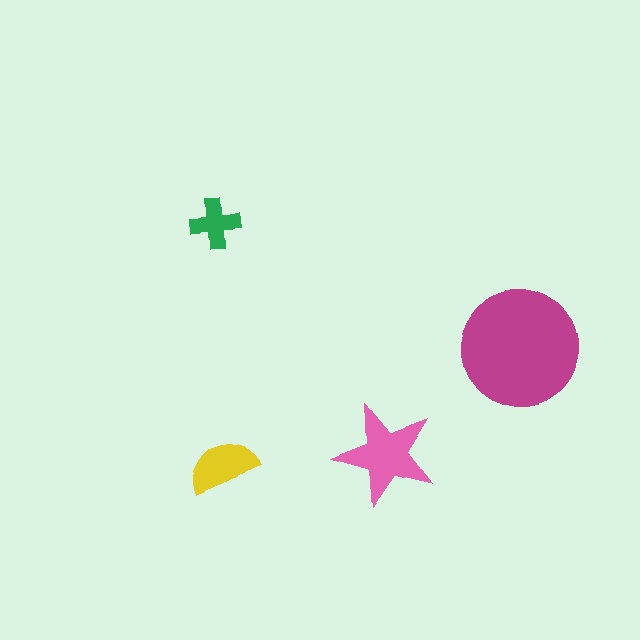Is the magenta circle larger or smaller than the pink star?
Larger.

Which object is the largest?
The magenta circle.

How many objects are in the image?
There are 4 objects in the image.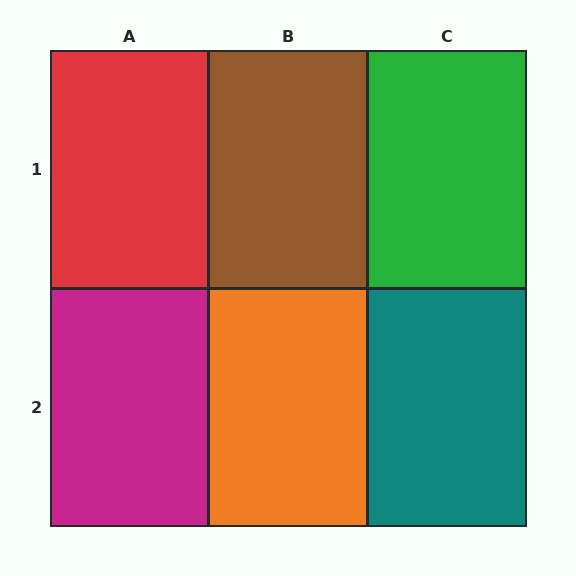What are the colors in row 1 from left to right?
Red, brown, green.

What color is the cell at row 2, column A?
Magenta.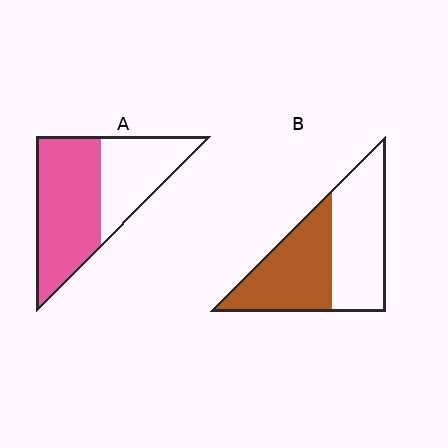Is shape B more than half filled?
Roughly half.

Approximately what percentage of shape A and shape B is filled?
A is approximately 60% and B is approximately 50%.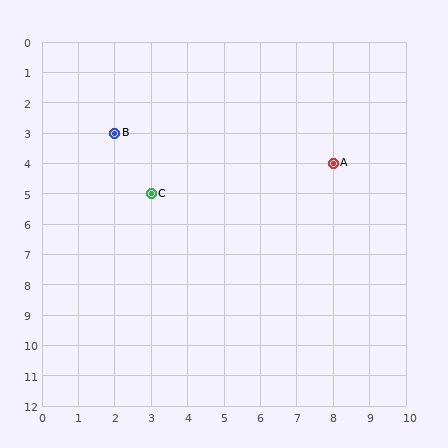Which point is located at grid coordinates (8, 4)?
Point A is at (8, 4).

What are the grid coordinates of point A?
Point A is at grid coordinates (8, 4).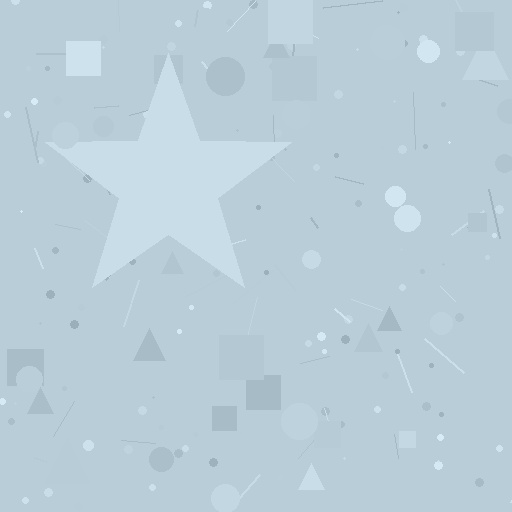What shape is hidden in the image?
A star is hidden in the image.